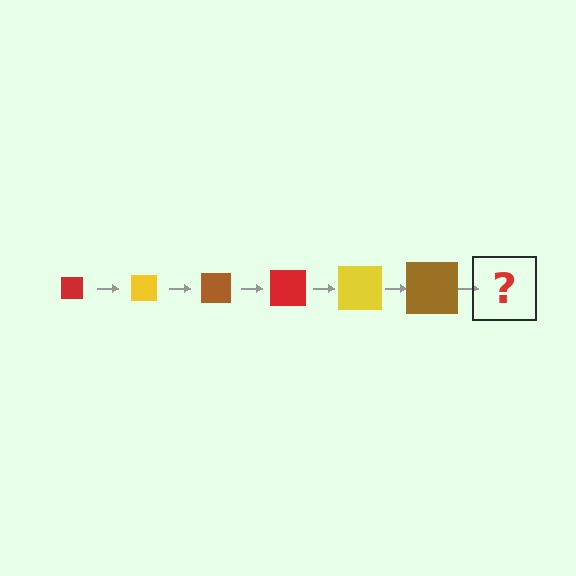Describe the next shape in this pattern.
It should be a red square, larger than the previous one.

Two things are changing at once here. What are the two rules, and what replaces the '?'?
The two rules are that the square grows larger each step and the color cycles through red, yellow, and brown. The '?' should be a red square, larger than the previous one.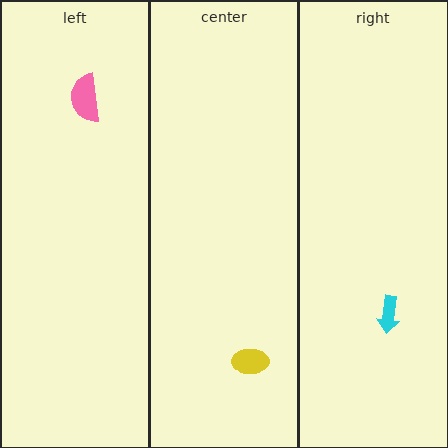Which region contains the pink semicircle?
The left region.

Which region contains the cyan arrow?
The right region.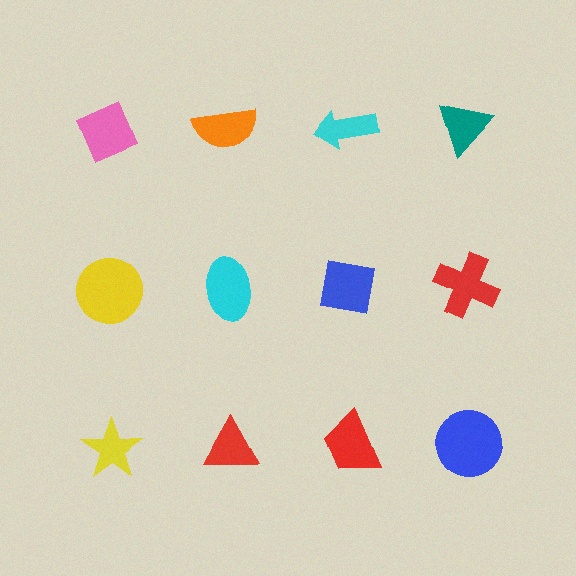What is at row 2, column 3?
A blue square.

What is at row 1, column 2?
An orange semicircle.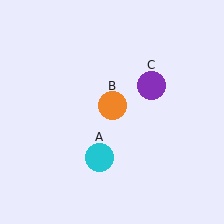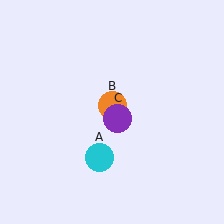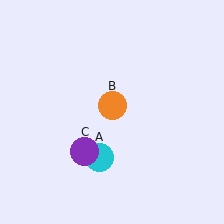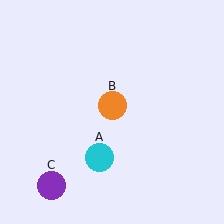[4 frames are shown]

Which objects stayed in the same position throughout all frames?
Cyan circle (object A) and orange circle (object B) remained stationary.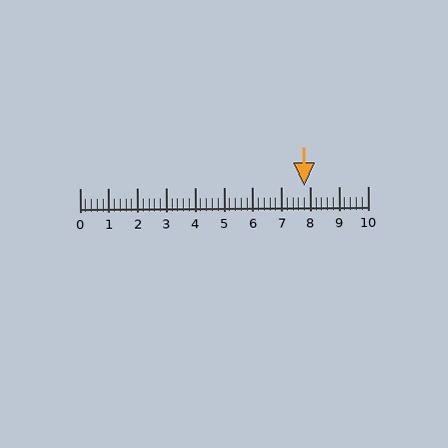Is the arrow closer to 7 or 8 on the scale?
The arrow is closer to 8.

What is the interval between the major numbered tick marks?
The major tick marks are spaced 1 units apart.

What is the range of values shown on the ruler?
The ruler shows values from 0 to 10.